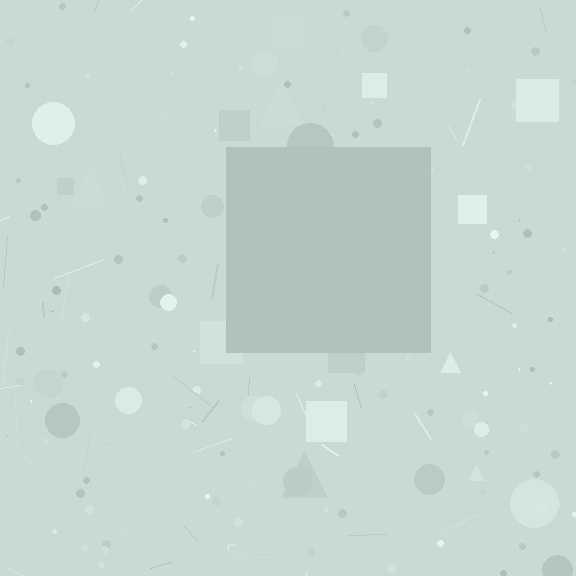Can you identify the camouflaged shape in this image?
The camouflaged shape is a square.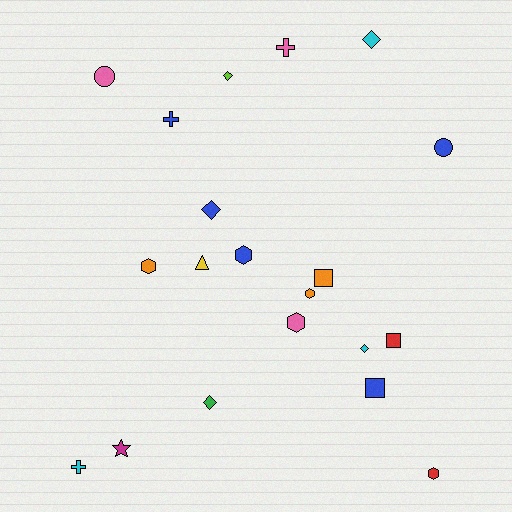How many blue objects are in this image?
There are 5 blue objects.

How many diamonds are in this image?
There are 5 diamonds.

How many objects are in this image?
There are 20 objects.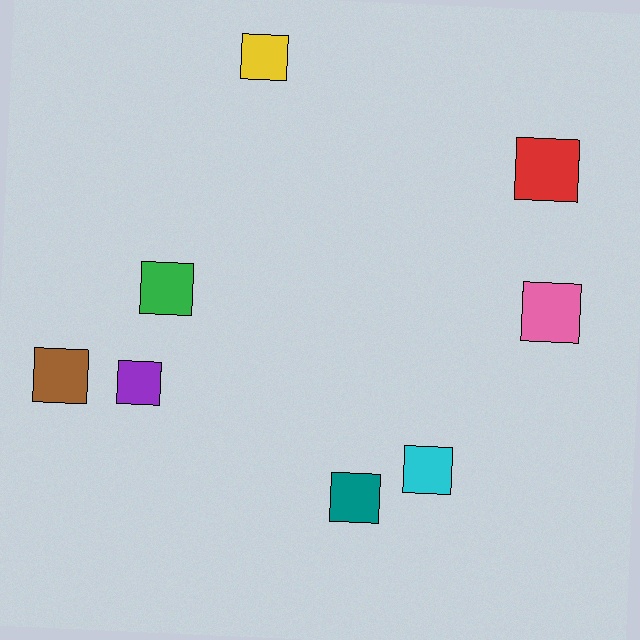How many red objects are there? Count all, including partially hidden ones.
There is 1 red object.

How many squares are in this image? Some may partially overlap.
There are 8 squares.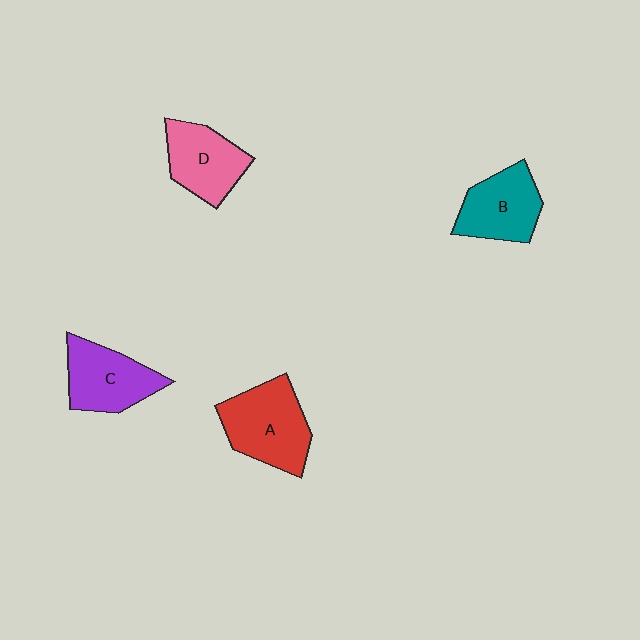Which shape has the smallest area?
Shape D (pink).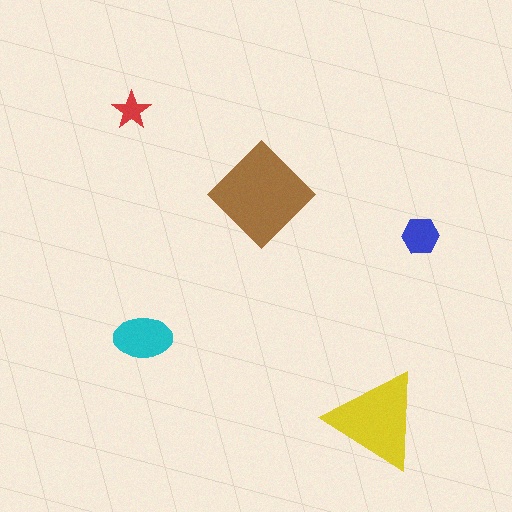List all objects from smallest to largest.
The red star, the blue hexagon, the cyan ellipse, the yellow triangle, the brown diamond.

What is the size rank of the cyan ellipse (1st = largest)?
3rd.